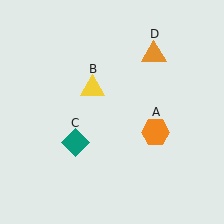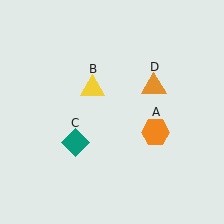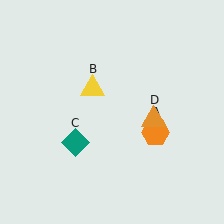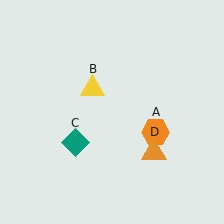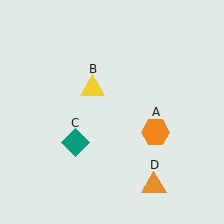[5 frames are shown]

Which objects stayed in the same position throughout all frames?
Orange hexagon (object A) and yellow triangle (object B) and teal diamond (object C) remained stationary.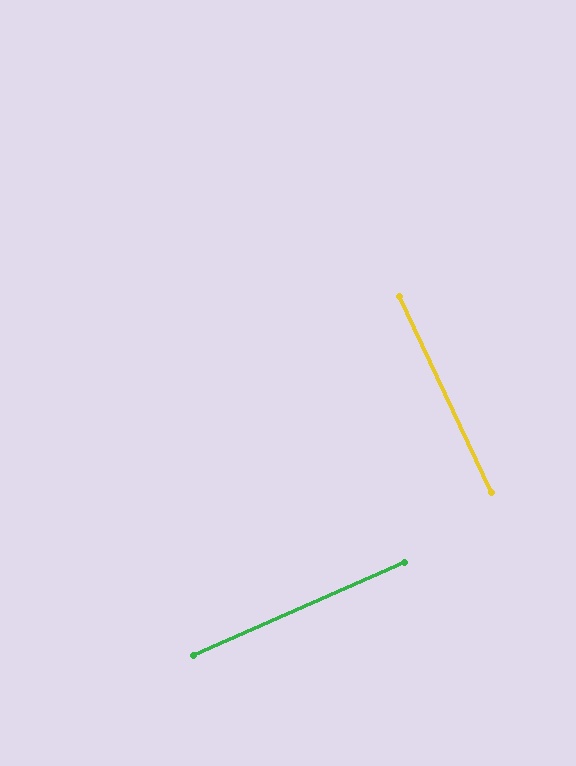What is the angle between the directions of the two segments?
Approximately 88 degrees.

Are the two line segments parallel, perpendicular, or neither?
Perpendicular — they meet at approximately 88°.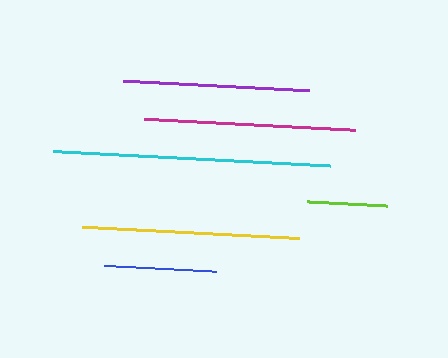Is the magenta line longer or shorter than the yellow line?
The yellow line is longer than the magenta line.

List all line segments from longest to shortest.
From longest to shortest: cyan, yellow, magenta, purple, blue, lime.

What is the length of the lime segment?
The lime segment is approximately 81 pixels long.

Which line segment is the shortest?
The lime line is the shortest at approximately 81 pixels.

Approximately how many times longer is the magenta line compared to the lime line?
The magenta line is approximately 2.6 times the length of the lime line.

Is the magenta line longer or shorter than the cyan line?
The cyan line is longer than the magenta line.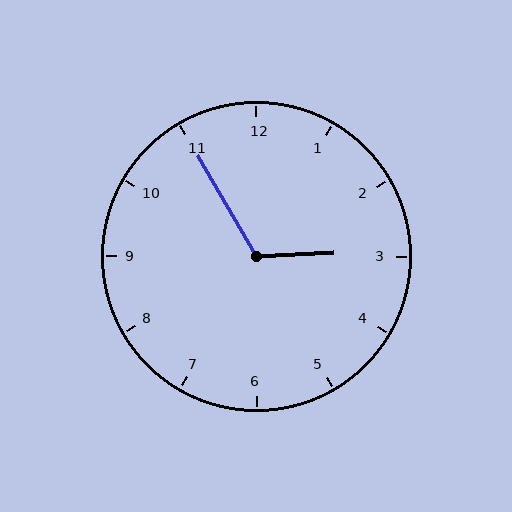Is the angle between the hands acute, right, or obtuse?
It is obtuse.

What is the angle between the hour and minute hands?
Approximately 118 degrees.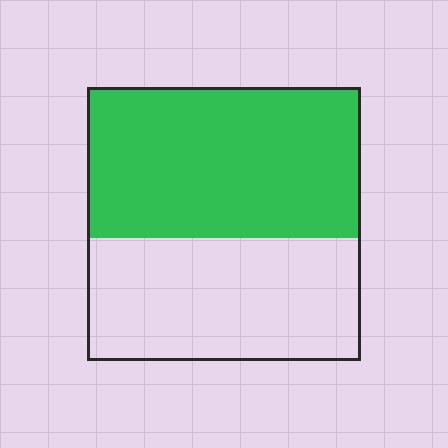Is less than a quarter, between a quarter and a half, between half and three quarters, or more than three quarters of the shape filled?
Between half and three quarters.